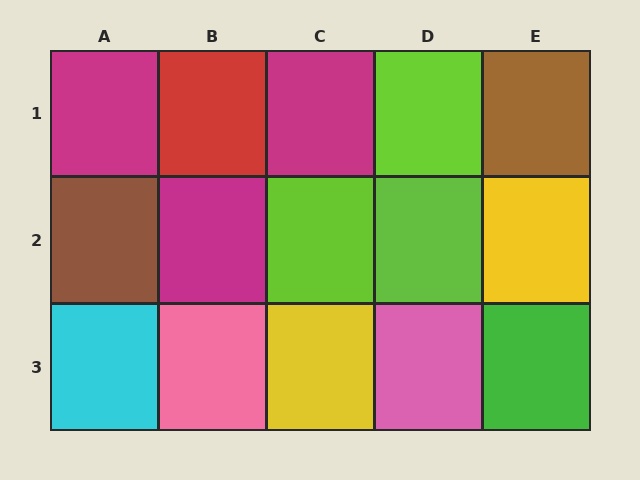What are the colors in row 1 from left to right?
Magenta, red, magenta, lime, brown.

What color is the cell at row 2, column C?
Lime.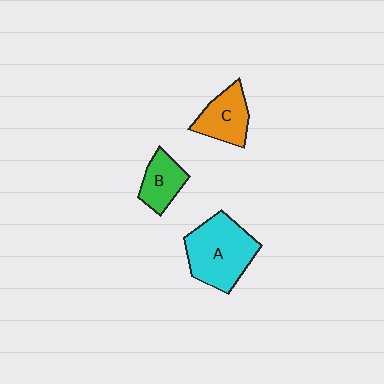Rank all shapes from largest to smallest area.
From largest to smallest: A (cyan), C (orange), B (green).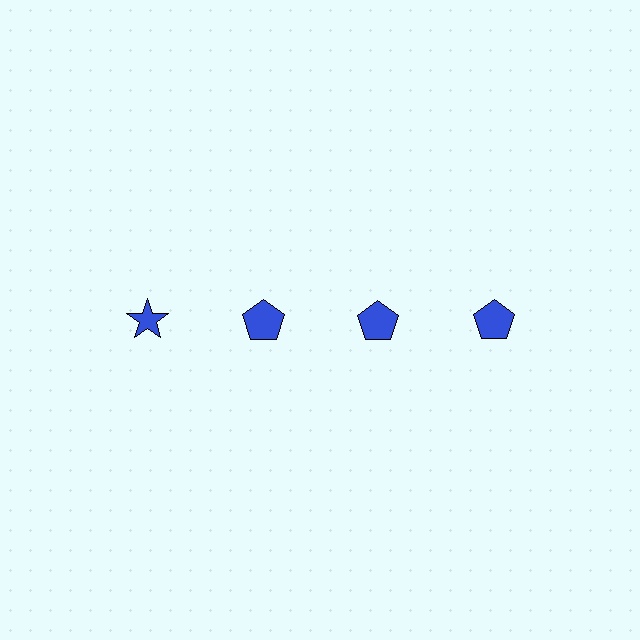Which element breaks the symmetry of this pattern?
The blue star in the top row, leftmost column breaks the symmetry. All other shapes are blue pentagons.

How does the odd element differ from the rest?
It has a different shape: star instead of pentagon.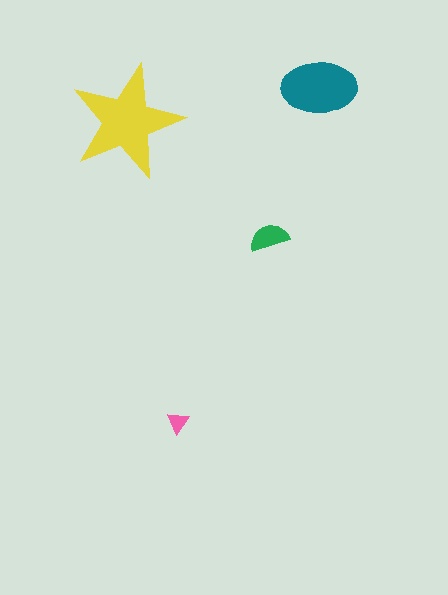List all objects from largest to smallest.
The yellow star, the teal ellipse, the green semicircle, the pink triangle.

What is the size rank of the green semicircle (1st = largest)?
3rd.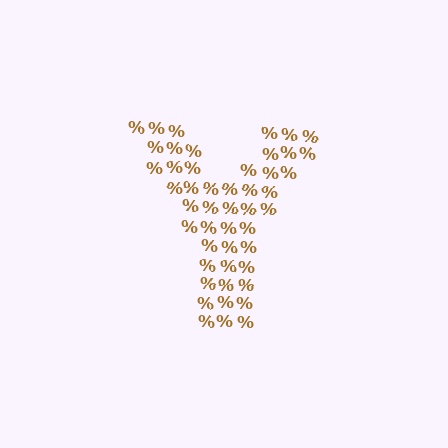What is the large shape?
The large shape is the letter Y.